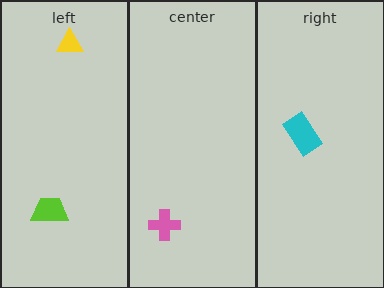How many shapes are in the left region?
2.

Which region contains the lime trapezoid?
The left region.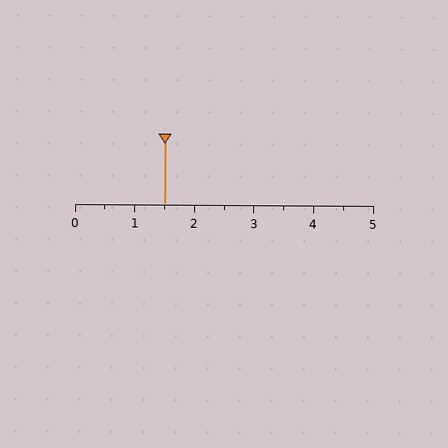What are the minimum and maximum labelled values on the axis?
The axis runs from 0 to 5.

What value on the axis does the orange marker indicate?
The marker indicates approximately 1.5.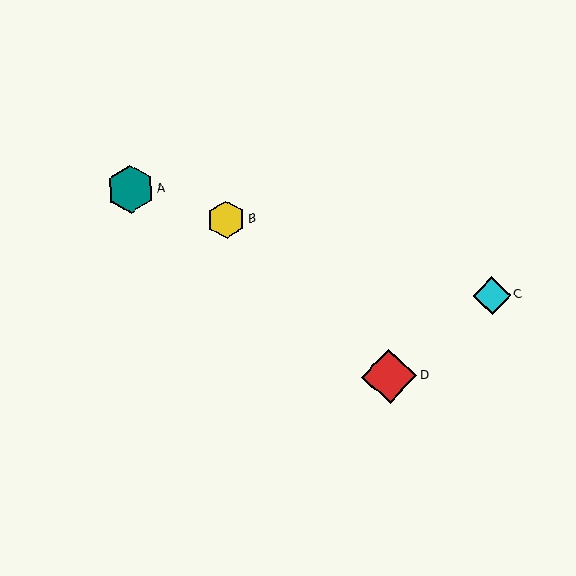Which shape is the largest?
The red diamond (labeled D) is the largest.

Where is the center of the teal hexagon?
The center of the teal hexagon is at (130, 189).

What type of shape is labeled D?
Shape D is a red diamond.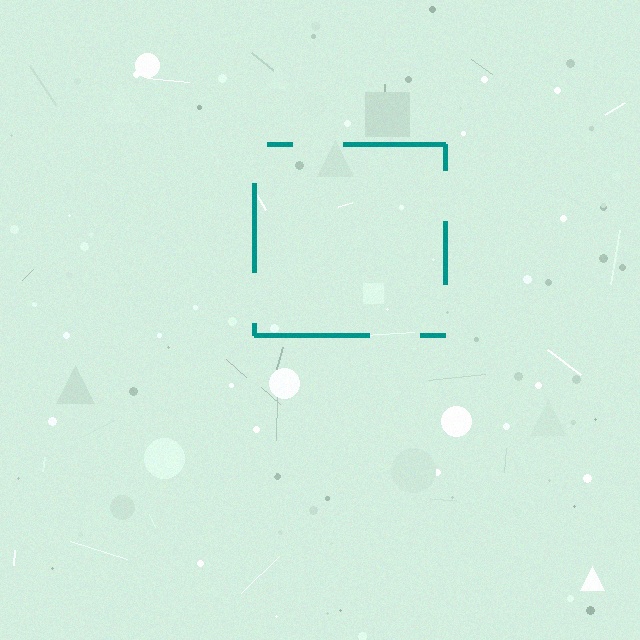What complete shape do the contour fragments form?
The contour fragments form a square.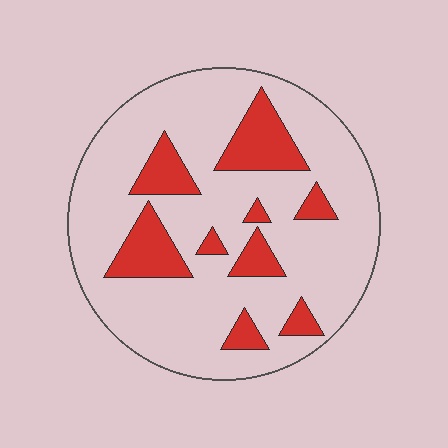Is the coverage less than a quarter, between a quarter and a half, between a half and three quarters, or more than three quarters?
Less than a quarter.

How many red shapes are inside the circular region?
9.